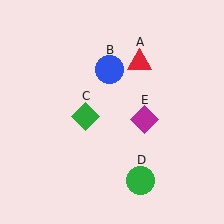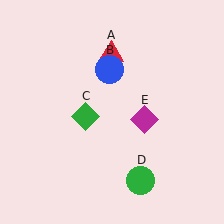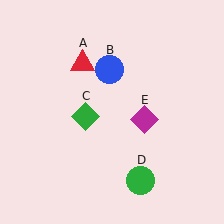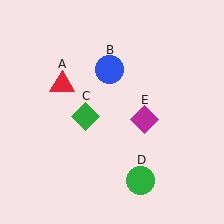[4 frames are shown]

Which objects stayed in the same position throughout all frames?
Blue circle (object B) and green diamond (object C) and green circle (object D) and magenta diamond (object E) remained stationary.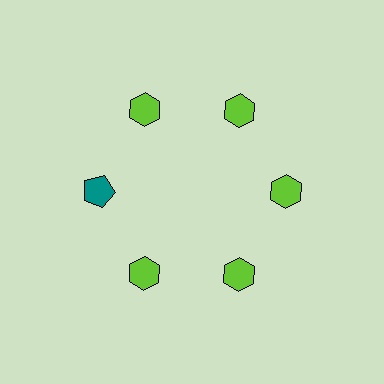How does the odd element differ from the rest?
It differs in both color (teal instead of lime) and shape (pentagon instead of hexagon).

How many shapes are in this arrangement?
There are 6 shapes arranged in a ring pattern.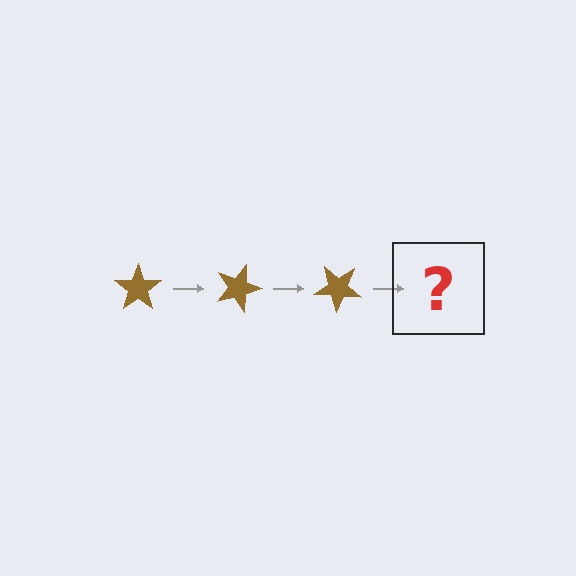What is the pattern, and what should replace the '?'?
The pattern is that the star rotates 20 degrees each step. The '?' should be a brown star rotated 60 degrees.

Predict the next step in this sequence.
The next step is a brown star rotated 60 degrees.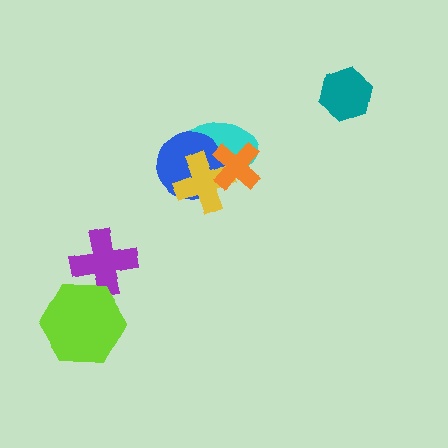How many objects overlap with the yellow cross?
3 objects overlap with the yellow cross.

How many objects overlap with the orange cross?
3 objects overlap with the orange cross.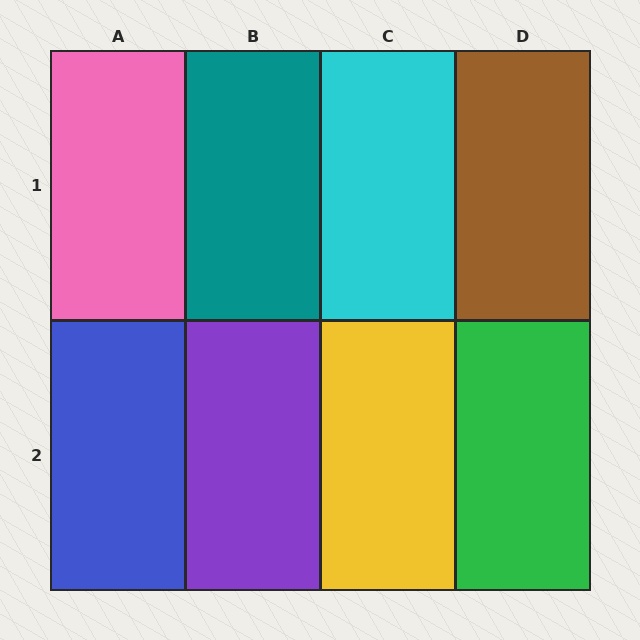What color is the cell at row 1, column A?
Pink.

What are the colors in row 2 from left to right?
Blue, purple, yellow, green.